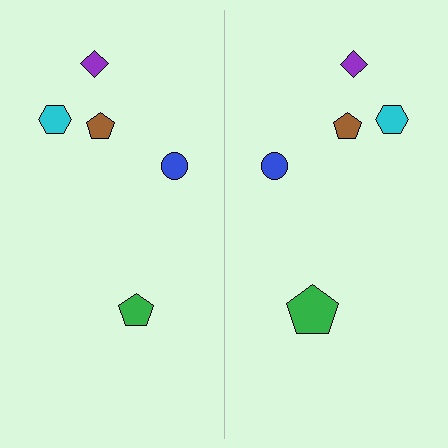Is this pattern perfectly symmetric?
No, the pattern is not perfectly symmetric. The green pentagon on the right side has a different size than its mirror counterpart.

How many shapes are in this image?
There are 10 shapes in this image.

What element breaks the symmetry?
The green pentagon on the right side has a different size than its mirror counterpart.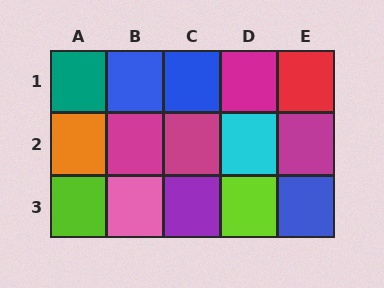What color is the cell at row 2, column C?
Magenta.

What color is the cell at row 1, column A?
Teal.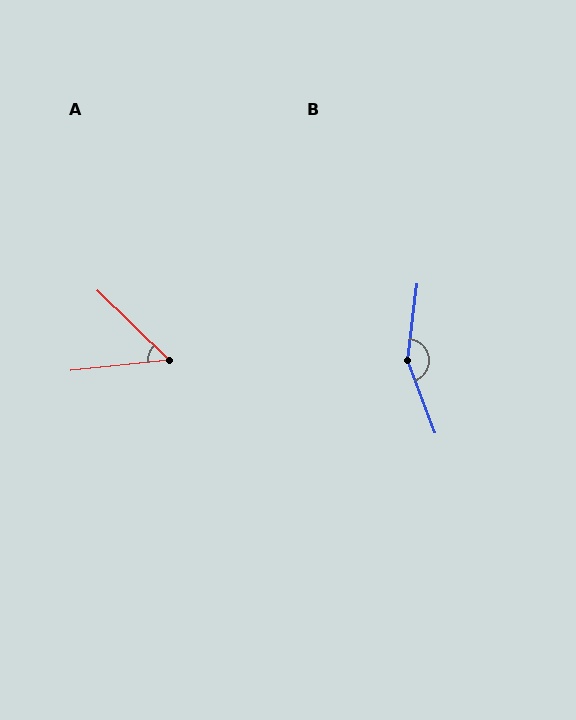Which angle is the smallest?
A, at approximately 50 degrees.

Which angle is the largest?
B, at approximately 152 degrees.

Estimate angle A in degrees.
Approximately 50 degrees.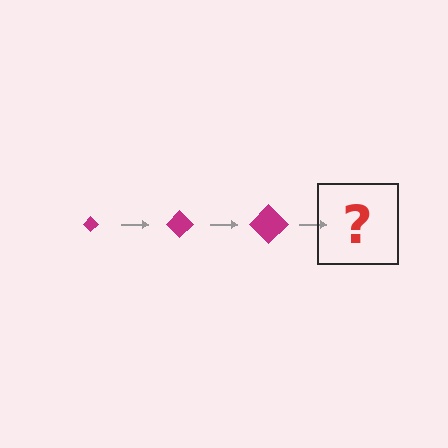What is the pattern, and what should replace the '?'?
The pattern is that the diamond gets progressively larger each step. The '?' should be a magenta diamond, larger than the previous one.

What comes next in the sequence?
The next element should be a magenta diamond, larger than the previous one.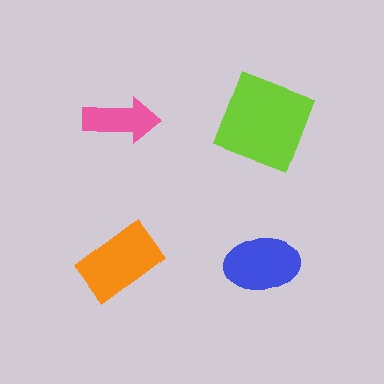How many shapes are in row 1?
2 shapes.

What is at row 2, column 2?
A blue ellipse.